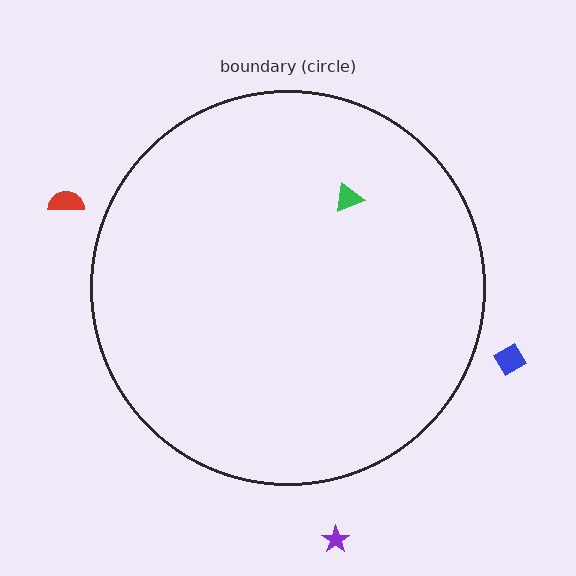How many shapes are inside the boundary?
1 inside, 3 outside.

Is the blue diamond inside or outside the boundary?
Outside.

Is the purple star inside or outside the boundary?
Outside.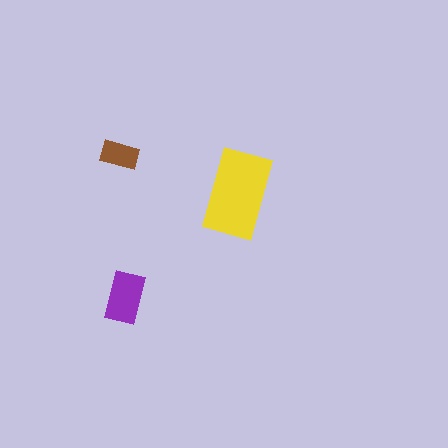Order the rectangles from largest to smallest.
the yellow one, the purple one, the brown one.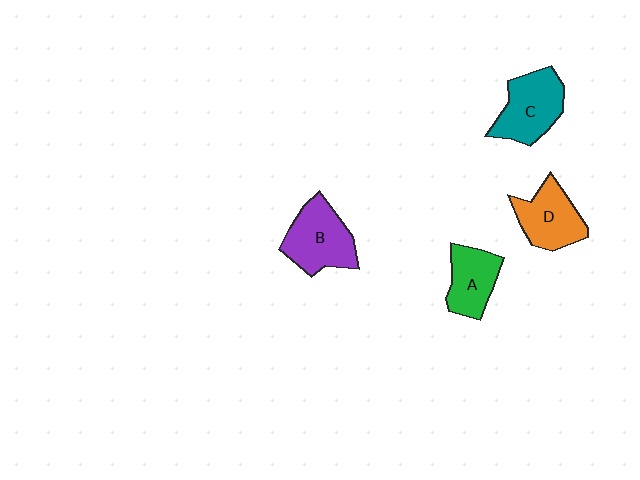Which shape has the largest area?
Shape B (purple).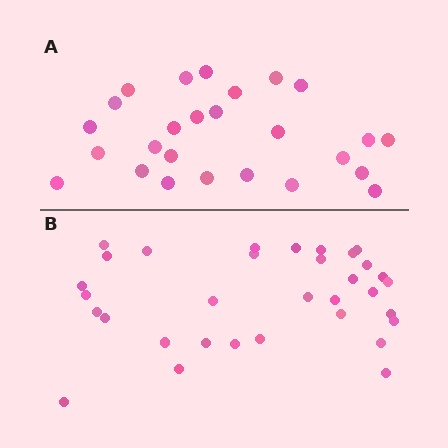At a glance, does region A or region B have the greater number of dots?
Region B (the bottom region) has more dots.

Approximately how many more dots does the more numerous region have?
Region B has roughly 8 or so more dots than region A.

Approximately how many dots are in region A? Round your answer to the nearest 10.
About 30 dots. (The exact count is 26, which rounds to 30.)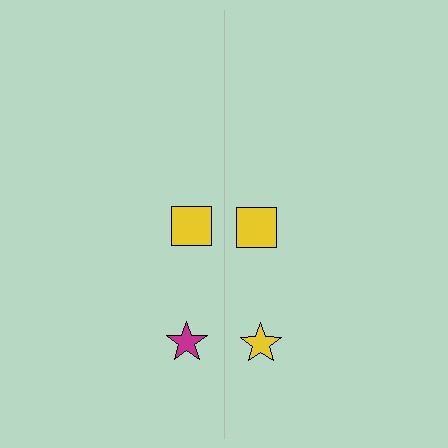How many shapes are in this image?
There are 4 shapes in this image.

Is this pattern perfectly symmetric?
No, the pattern is not perfectly symmetric. The yellow star on the right side breaks the symmetry — its mirror counterpart is magenta.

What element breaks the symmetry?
The yellow star on the right side breaks the symmetry — its mirror counterpart is magenta.